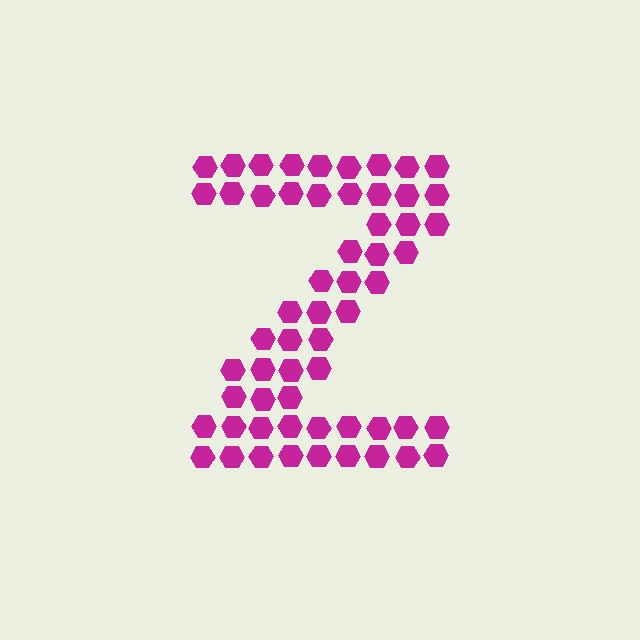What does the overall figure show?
The overall figure shows the letter Z.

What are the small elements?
The small elements are hexagons.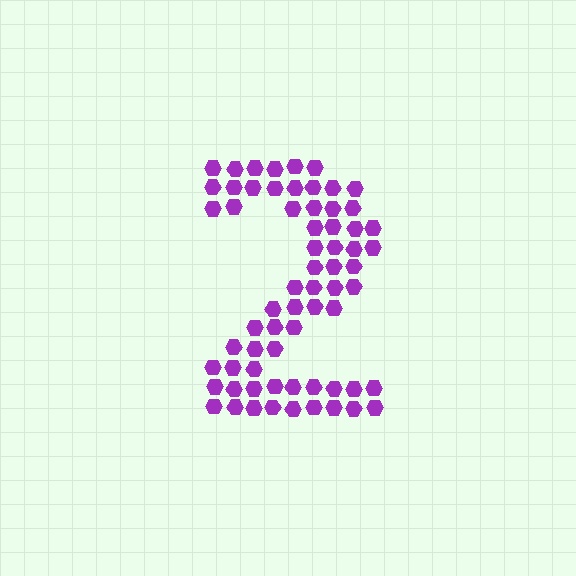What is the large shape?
The large shape is the digit 2.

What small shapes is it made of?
It is made of small hexagons.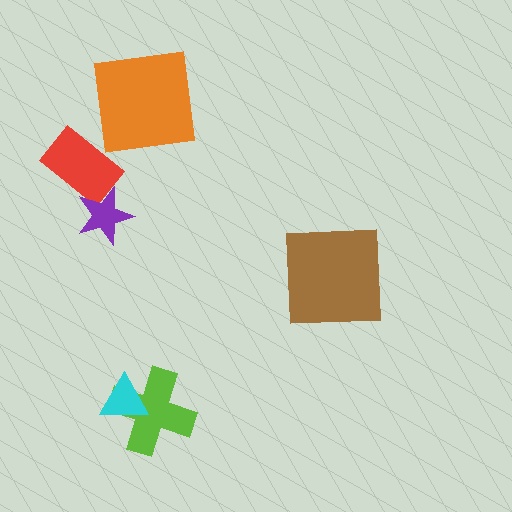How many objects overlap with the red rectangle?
1 object overlaps with the red rectangle.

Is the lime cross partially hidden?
Yes, it is partially covered by another shape.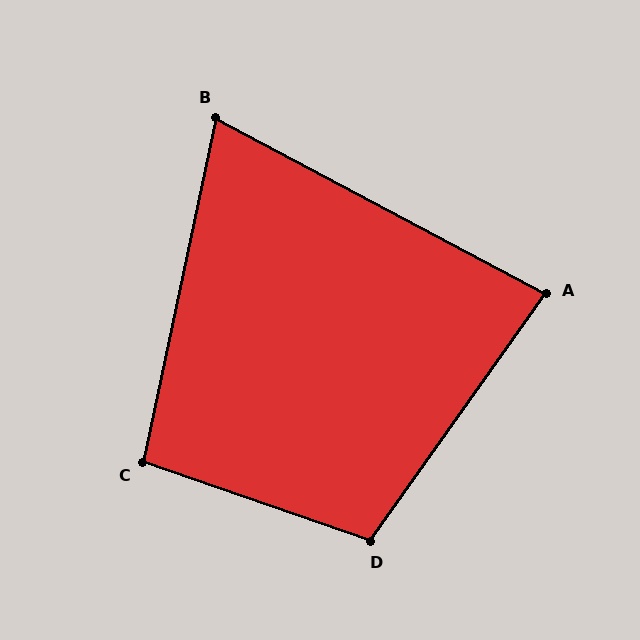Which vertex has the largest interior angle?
D, at approximately 106 degrees.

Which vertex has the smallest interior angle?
B, at approximately 74 degrees.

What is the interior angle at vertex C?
Approximately 97 degrees (obtuse).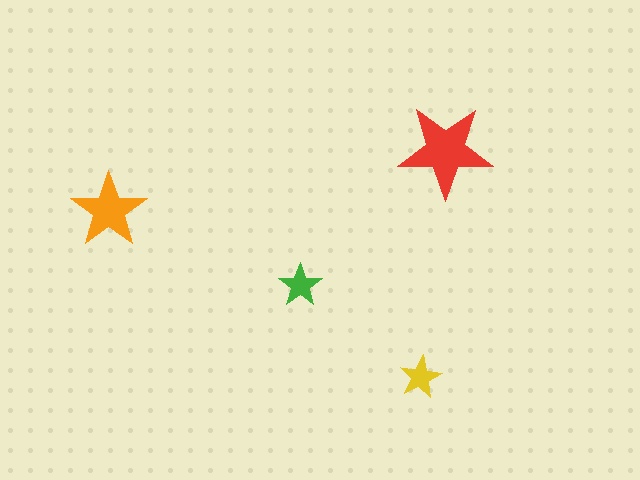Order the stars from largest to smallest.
the red one, the orange one, the green one, the yellow one.